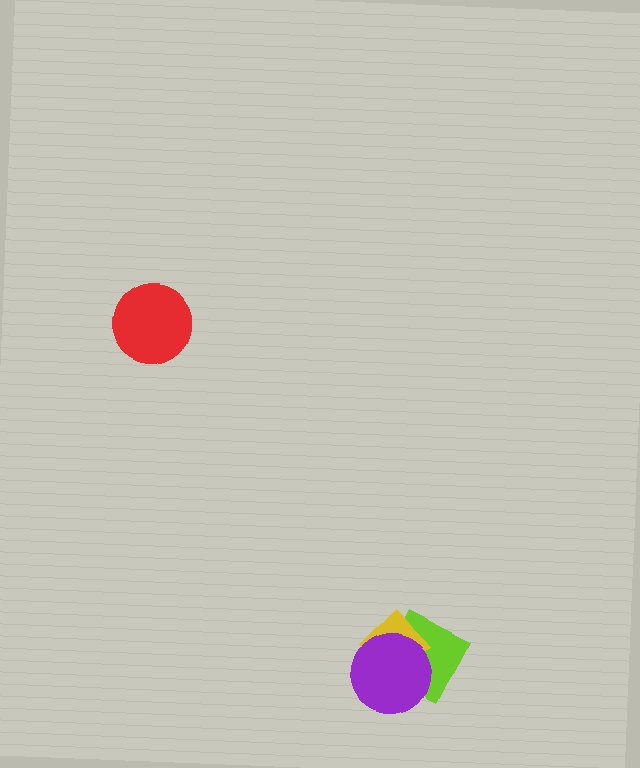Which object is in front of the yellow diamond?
The purple circle is in front of the yellow diamond.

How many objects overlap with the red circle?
0 objects overlap with the red circle.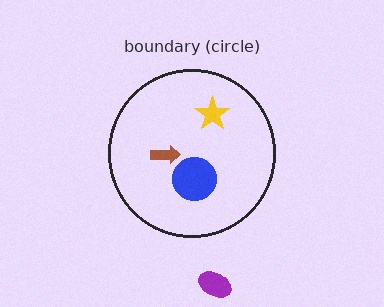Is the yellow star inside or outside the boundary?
Inside.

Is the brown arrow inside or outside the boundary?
Inside.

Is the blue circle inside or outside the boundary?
Inside.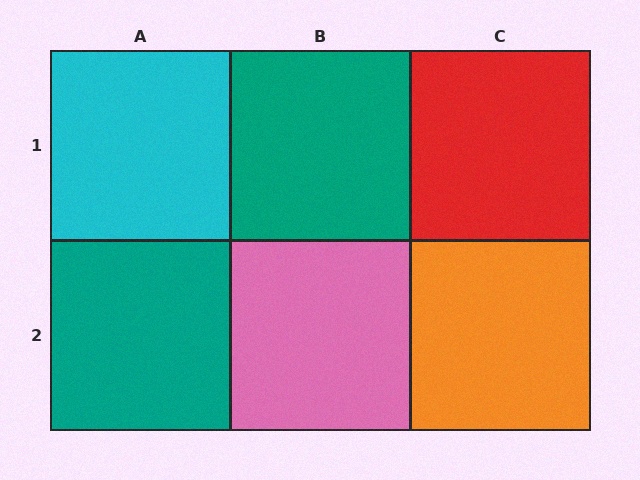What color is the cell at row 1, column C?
Red.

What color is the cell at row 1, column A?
Cyan.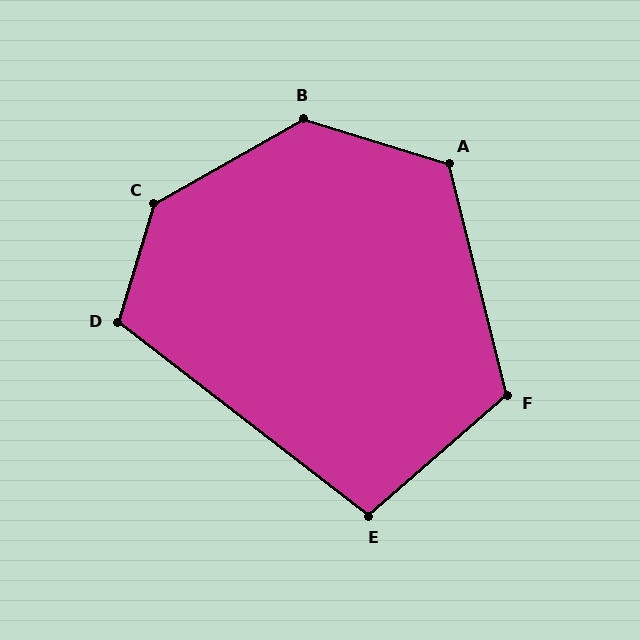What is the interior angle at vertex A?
Approximately 122 degrees (obtuse).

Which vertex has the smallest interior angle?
E, at approximately 101 degrees.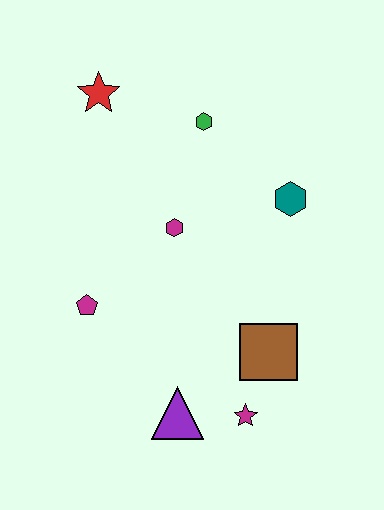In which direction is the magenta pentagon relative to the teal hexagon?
The magenta pentagon is to the left of the teal hexagon.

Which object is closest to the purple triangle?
The magenta star is closest to the purple triangle.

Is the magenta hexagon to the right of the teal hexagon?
No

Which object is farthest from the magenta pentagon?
The teal hexagon is farthest from the magenta pentagon.